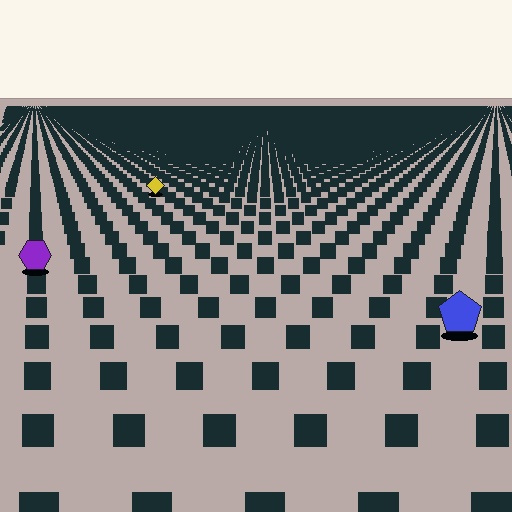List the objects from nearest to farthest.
From nearest to farthest: the blue pentagon, the purple hexagon, the yellow diamond.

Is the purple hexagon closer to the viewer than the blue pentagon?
No. The blue pentagon is closer — you can tell from the texture gradient: the ground texture is coarser near it.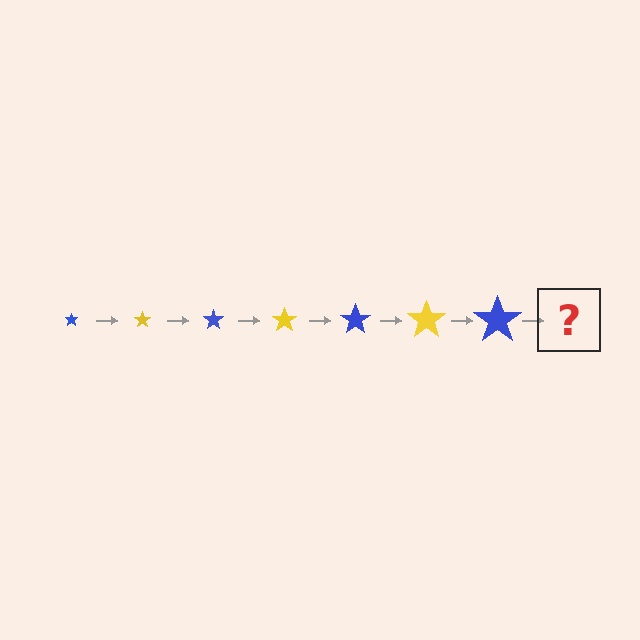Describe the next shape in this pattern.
It should be a yellow star, larger than the previous one.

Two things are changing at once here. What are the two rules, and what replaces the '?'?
The two rules are that the star grows larger each step and the color cycles through blue and yellow. The '?' should be a yellow star, larger than the previous one.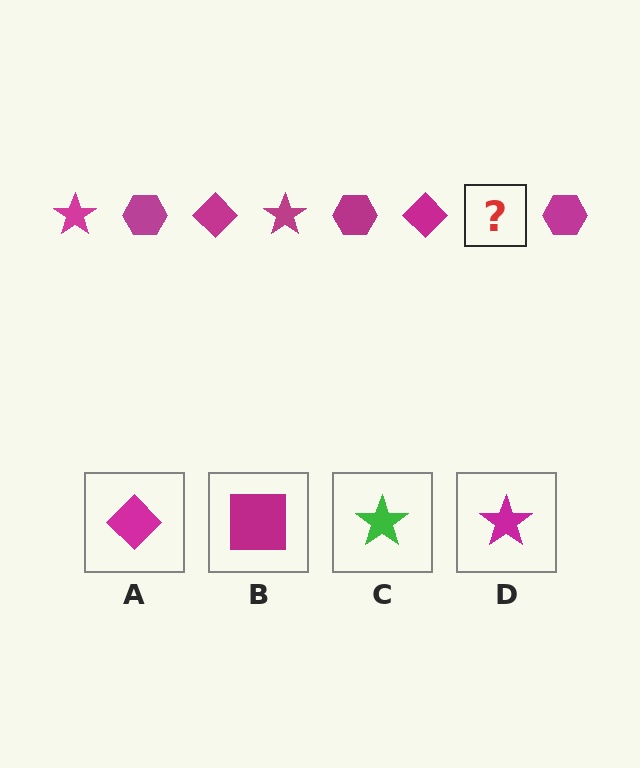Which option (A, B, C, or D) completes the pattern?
D.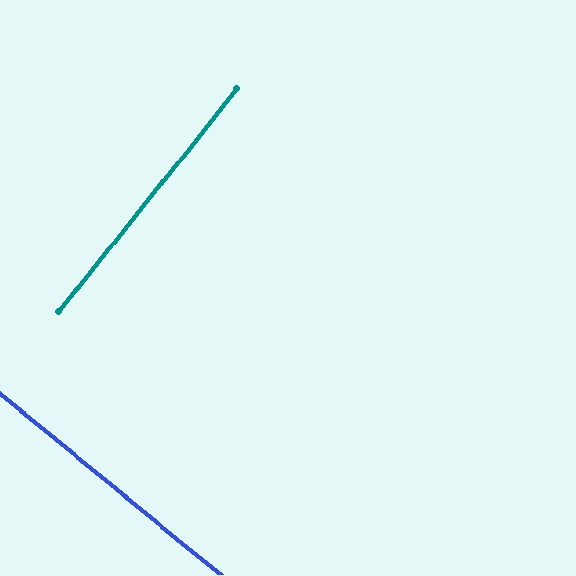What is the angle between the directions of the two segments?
Approximately 89 degrees.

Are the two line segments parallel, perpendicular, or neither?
Perpendicular — they meet at approximately 89°.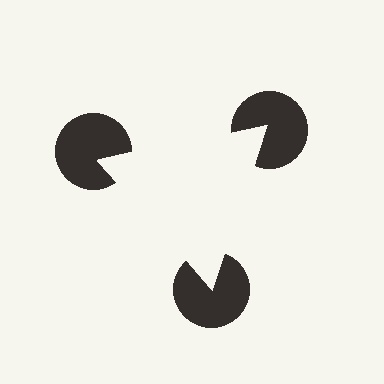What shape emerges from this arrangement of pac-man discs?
An illusory triangle — its edges are inferred from the aligned wedge cuts in the pac-man discs, not physically drawn.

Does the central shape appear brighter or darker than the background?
It typically appears slightly brighter than the background, even though no actual brightness change is drawn.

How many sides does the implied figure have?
3 sides.